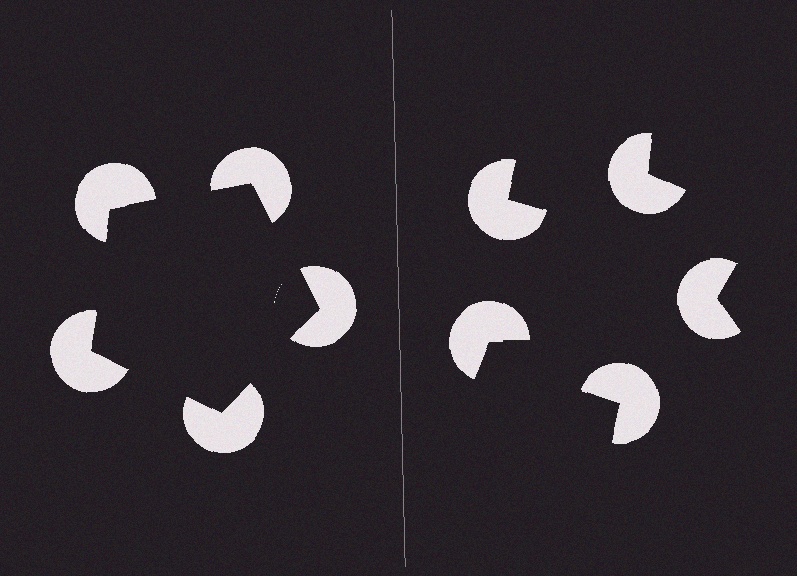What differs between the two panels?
The pac-man discs are positioned identically on both sides; only the wedge orientations differ. On the left they align to a pentagon; on the right they are misaligned.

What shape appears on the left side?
An illusory pentagon.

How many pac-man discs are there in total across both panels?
10 — 5 on each side.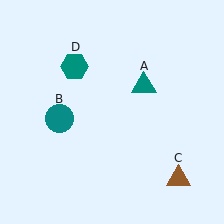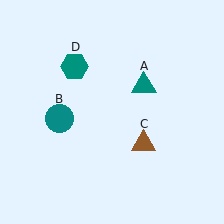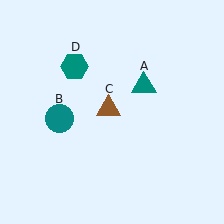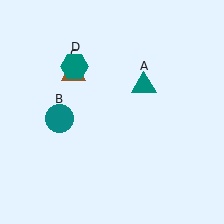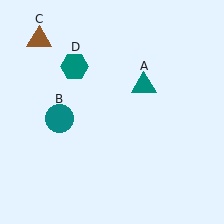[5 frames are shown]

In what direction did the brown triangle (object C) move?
The brown triangle (object C) moved up and to the left.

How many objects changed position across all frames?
1 object changed position: brown triangle (object C).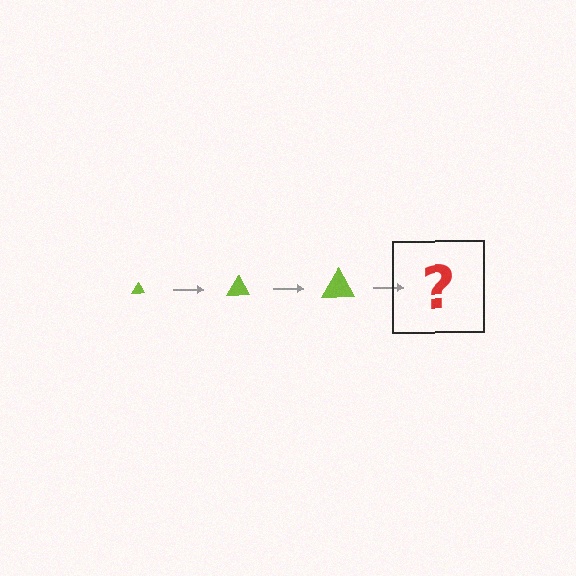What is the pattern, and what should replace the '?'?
The pattern is that the triangle gets progressively larger each step. The '?' should be a lime triangle, larger than the previous one.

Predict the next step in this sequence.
The next step is a lime triangle, larger than the previous one.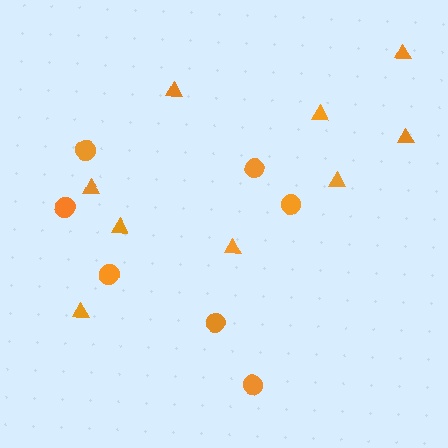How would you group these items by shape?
There are 2 groups: one group of triangles (9) and one group of circles (7).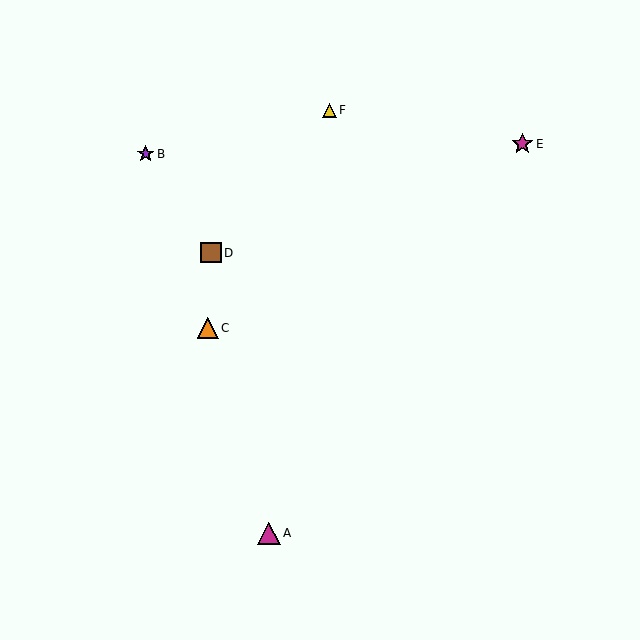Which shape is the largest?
The magenta triangle (labeled A) is the largest.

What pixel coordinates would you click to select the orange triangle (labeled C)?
Click at (208, 328) to select the orange triangle C.